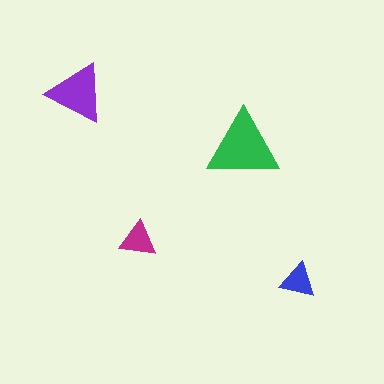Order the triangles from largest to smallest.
the green one, the purple one, the magenta one, the blue one.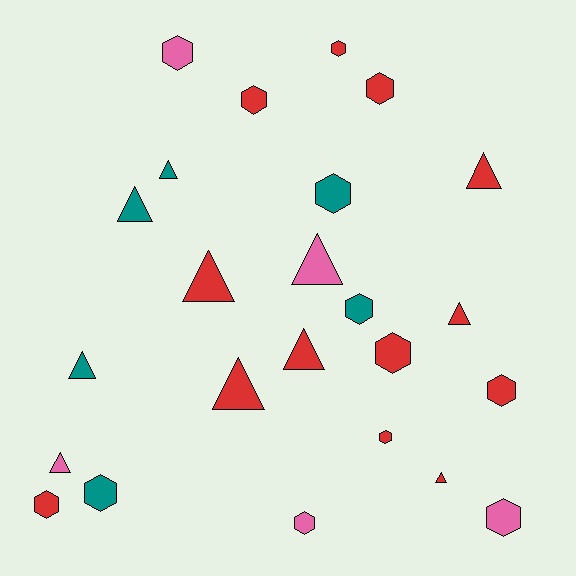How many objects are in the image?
There are 24 objects.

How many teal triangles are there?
There are 3 teal triangles.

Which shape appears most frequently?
Hexagon, with 13 objects.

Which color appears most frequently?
Red, with 13 objects.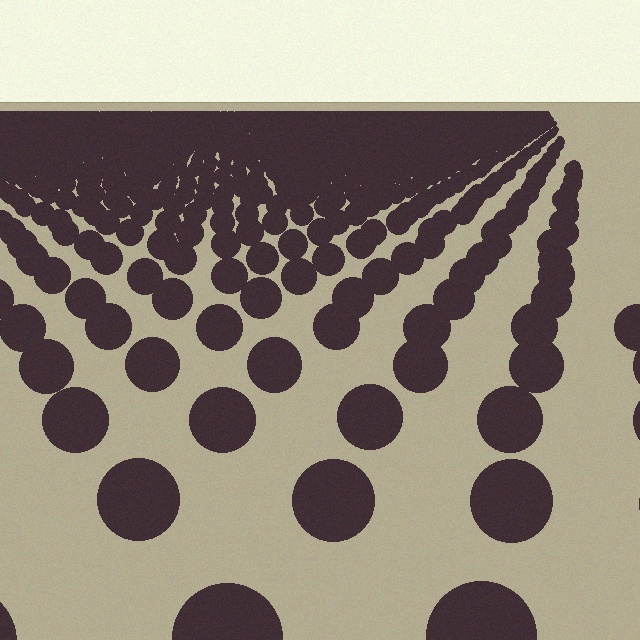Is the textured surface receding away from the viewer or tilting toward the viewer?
The surface is receding away from the viewer. Texture elements get smaller and denser toward the top.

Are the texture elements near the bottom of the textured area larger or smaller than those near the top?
Larger. Near the bottom, elements are closer to the viewer and appear at a bigger on-screen size.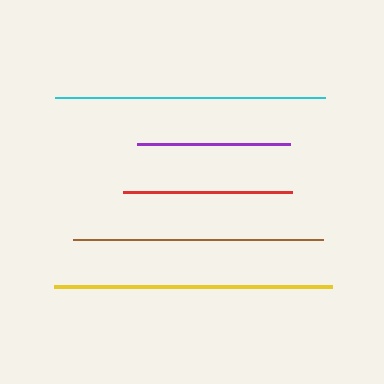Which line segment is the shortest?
The purple line is the shortest at approximately 153 pixels.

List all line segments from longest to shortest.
From longest to shortest: yellow, cyan, brown, red, purple.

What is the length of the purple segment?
The purple segment is approximately 153 pixels long.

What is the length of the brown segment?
The brown segment is approximately 250 pixels long.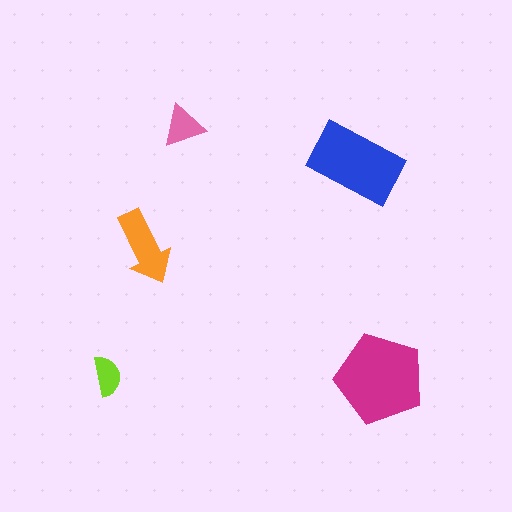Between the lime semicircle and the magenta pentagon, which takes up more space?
The magenta pentagon.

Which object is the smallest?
The lime semicircle.